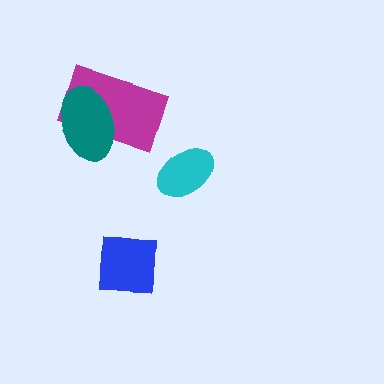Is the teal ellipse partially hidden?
No, no other shape covers it.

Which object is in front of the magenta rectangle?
The teal ellipse is in front of the magenta rectangle.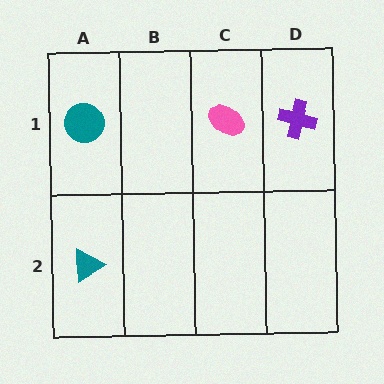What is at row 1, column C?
A pink ellipse.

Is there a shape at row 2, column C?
No, that cell is empty.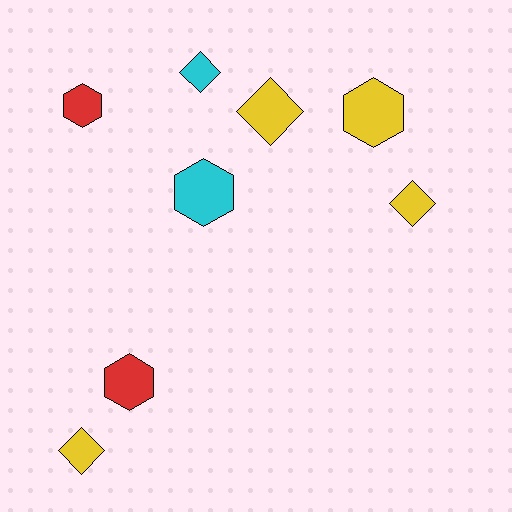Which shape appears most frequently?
Diamond, with 4 objects.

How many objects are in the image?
There are 8 objects.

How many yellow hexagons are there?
There is 1 yellow hexagon.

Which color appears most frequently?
Yellow, with 4 objects.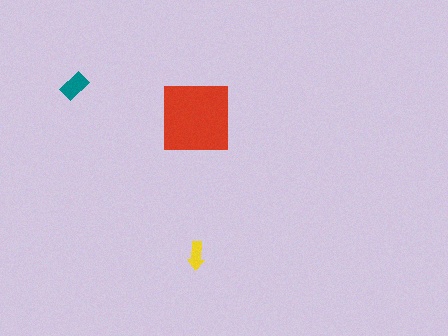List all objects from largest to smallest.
The red square, the teal rectangle, the yellow arrow.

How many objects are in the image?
There are 3 objects in the image.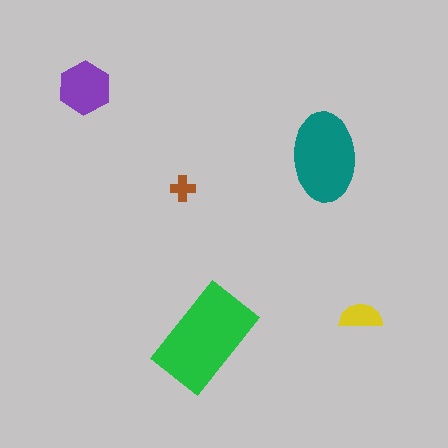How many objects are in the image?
There are 5 objects in the image.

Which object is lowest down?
The green rectangle is bottommost.